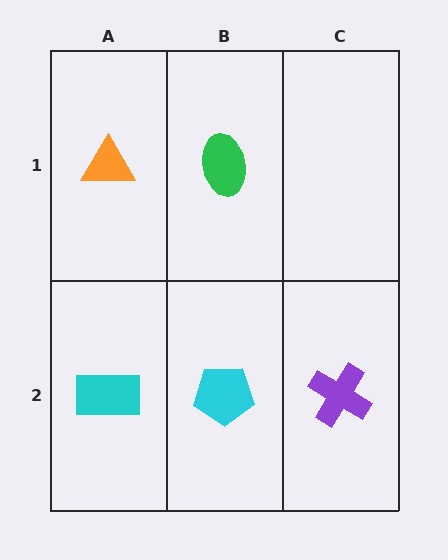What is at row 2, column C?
A purple cross.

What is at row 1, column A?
An orange triangle.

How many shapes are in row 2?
3 shapes.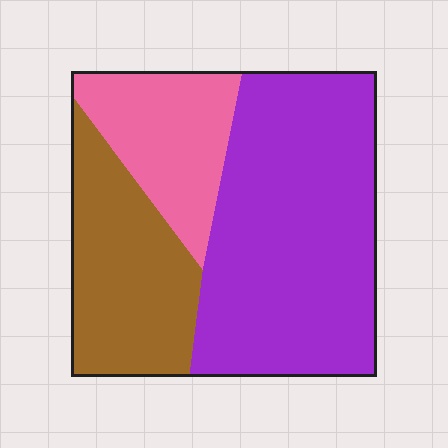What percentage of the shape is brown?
Brown takes up between a sixth and a third of the shape.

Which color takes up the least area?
Pink, at roughly 20%.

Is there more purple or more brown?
Purple.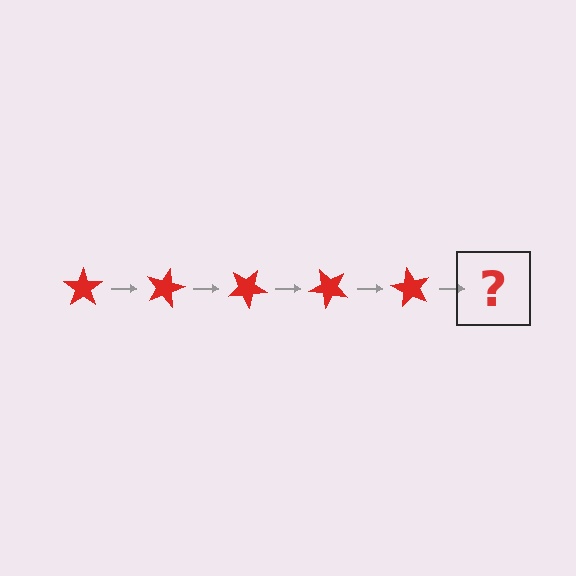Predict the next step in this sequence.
The next step is a red star rotated 75 degrees.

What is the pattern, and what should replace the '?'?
The pattern is that the star rotates 15 degrees each step. The '?' should be a red star rotated 75 degrees.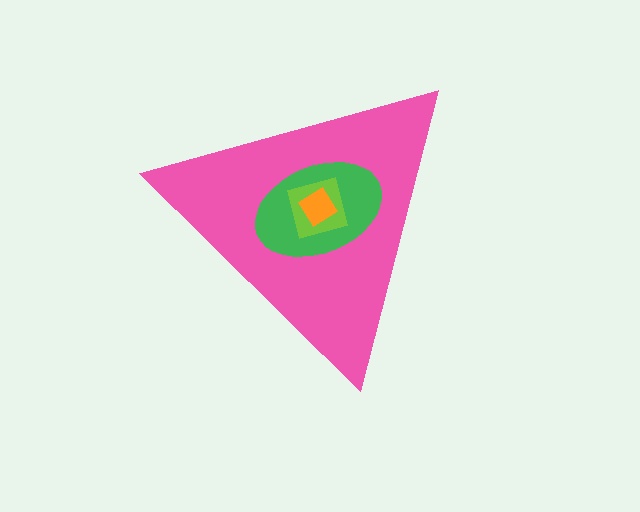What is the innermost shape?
The orange diamond.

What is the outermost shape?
The pink triangle.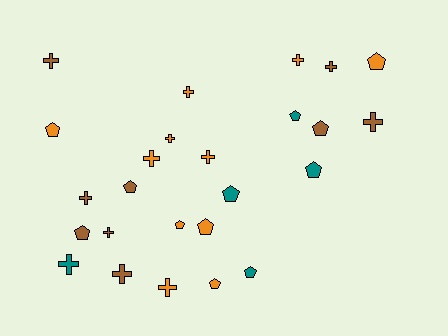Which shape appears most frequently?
Cross, with 13 objects.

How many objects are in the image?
There are 25 objects.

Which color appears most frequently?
Orange, with 11 objects.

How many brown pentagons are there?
There are 3 brown pentagons.